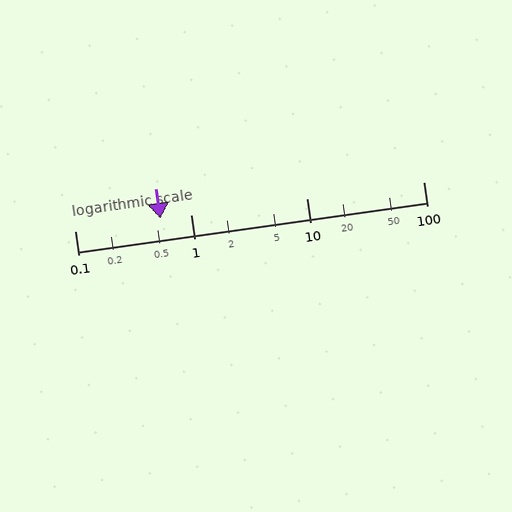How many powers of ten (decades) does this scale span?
The scale spans 3 decades, from 0.1 to 100.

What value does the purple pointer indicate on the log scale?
The pointer indicates approximately 0.55.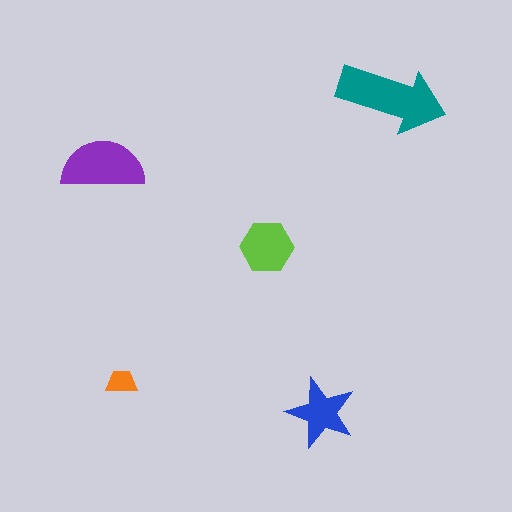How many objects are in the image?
There are 5 objects in the image.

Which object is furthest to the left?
The purple semicircle is leftmost.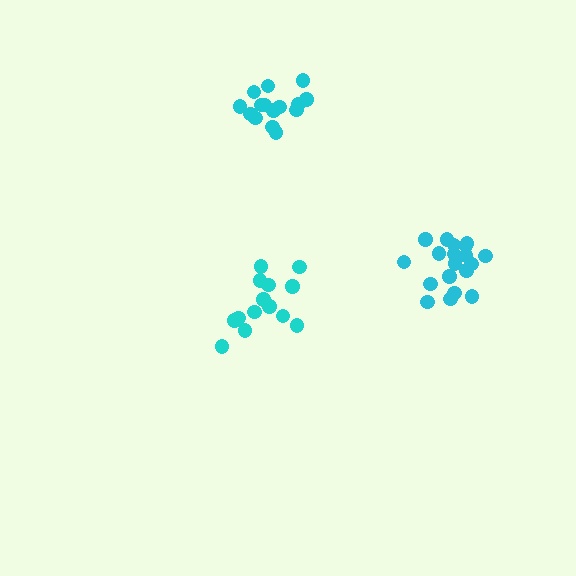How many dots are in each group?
Group 1: 15 dots, Group 2: 19 dots, Group 3: 15 dots (49 total).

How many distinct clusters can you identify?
There are 3 distinct clusters.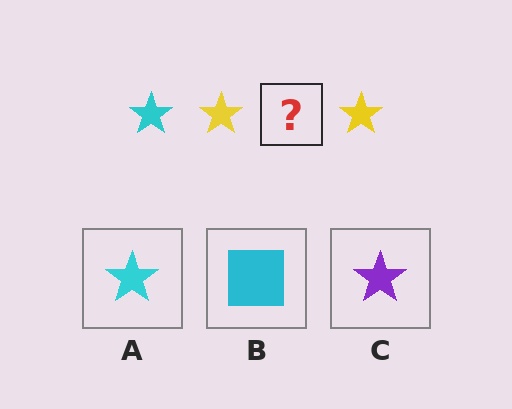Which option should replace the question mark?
Option A.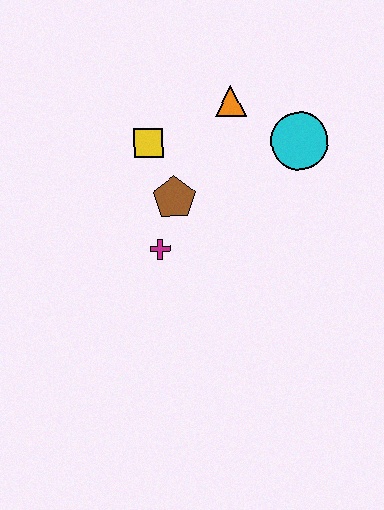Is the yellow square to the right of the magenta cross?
No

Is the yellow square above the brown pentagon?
Yes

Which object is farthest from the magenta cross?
The cyan circle is farthest from the magenta cross.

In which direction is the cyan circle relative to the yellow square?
The cyan circle is to the right of the yellow square.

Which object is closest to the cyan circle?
The orange triangle is closest to the cyan circle.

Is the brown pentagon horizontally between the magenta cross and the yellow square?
No